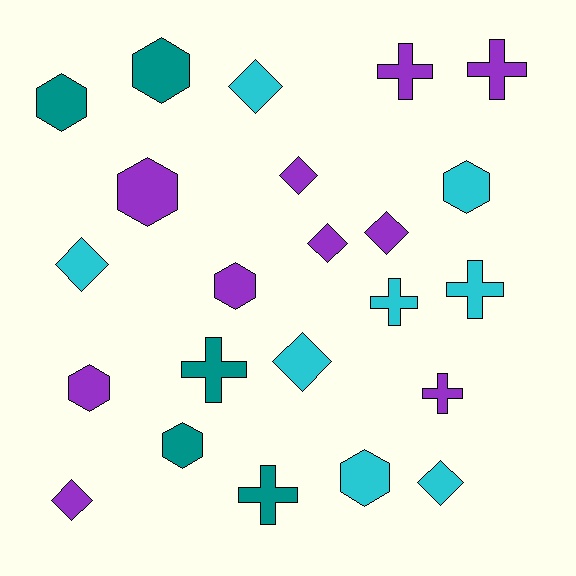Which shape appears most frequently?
Diamond, with 8 objects.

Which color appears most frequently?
Purple, with 10 objects.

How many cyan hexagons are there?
There are 2 cyan hexagons.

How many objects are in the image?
There are 23 objects.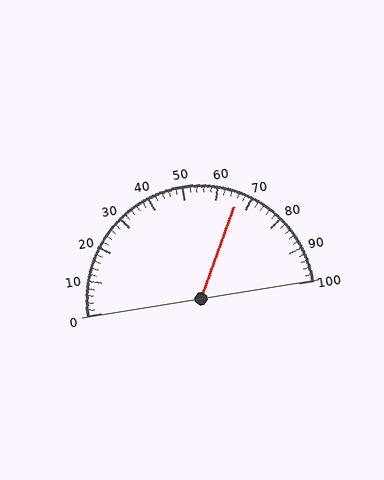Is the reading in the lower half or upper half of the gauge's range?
The reading is in the upper half of the range (0 to 100).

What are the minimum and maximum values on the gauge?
The gauge ranges from 0 to 100.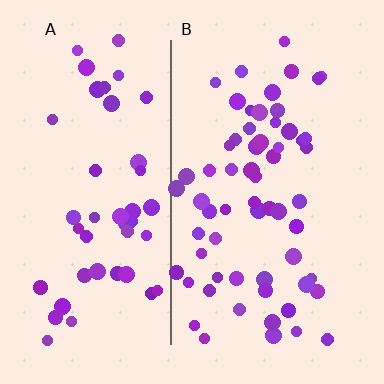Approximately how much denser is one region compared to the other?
Approximately 1.3× — region B over region A.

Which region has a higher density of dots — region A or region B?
B (the right).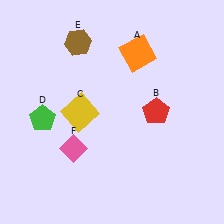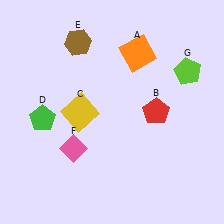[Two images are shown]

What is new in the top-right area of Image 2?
A lime pentagon (G) was added in the top-right area of Image 2.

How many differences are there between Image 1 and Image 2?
There is 1 difference between the two images.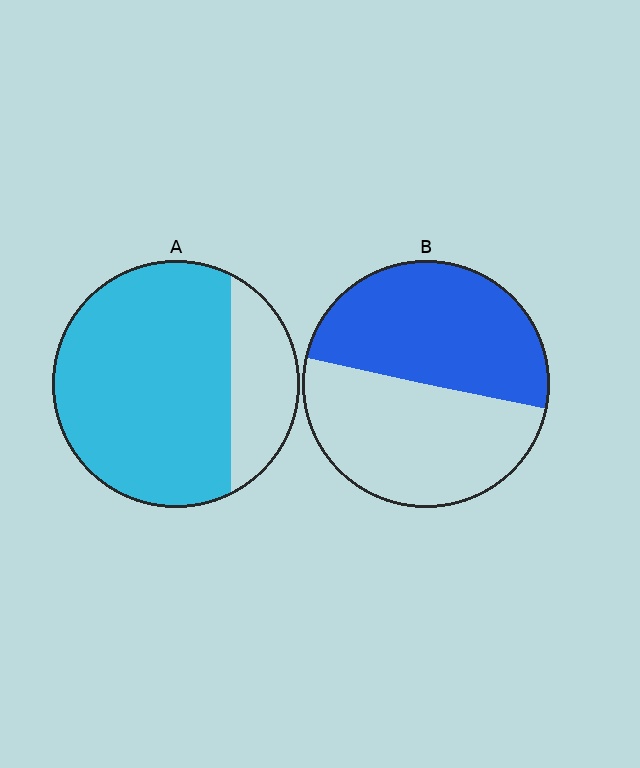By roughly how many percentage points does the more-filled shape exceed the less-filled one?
By roughly 25 percentage points (A over B).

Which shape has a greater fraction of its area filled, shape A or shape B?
Shape A.